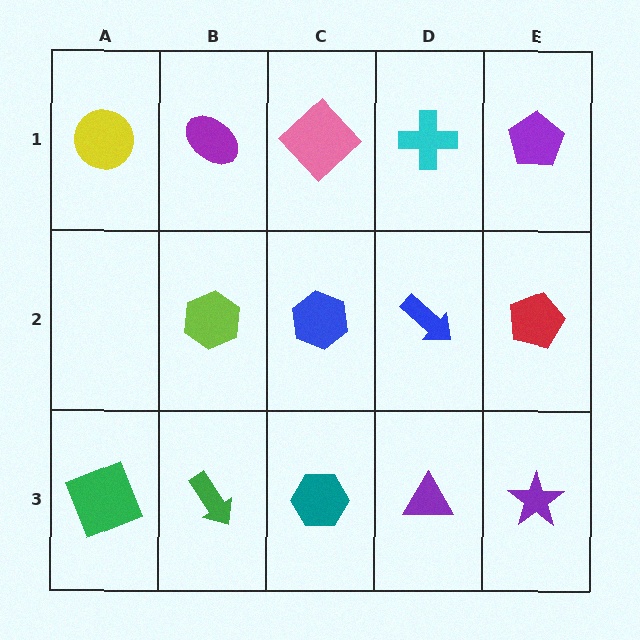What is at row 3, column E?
A purple star.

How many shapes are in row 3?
5 shapes.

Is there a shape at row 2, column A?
No, that cell is empty.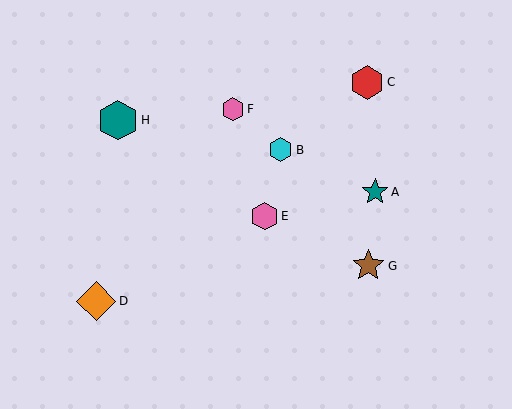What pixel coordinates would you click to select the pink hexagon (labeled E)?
Click at (264, 216) to select the pink hexagon E.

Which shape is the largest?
The teal hexagon (labeled H) is the largest.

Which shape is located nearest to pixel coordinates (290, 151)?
The cyan hexagon (labeled B) at (281, 150) is nearest to that location.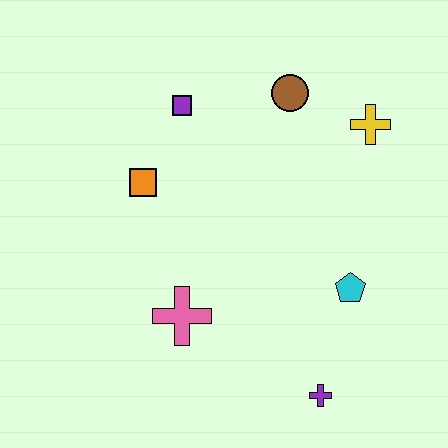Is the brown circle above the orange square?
Yes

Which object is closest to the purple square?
The orange square is closest to the purple square.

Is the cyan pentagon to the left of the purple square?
No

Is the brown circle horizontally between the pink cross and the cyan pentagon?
Yes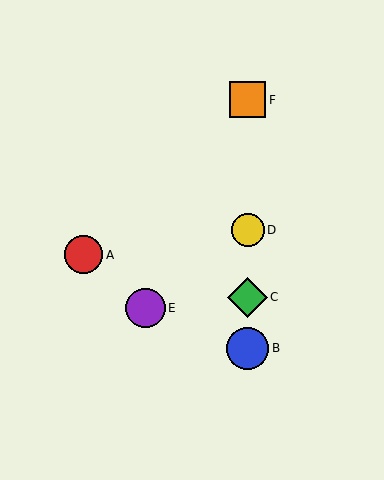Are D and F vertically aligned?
Yes, both are at x≈248.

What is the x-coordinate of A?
Object A is at x≈83.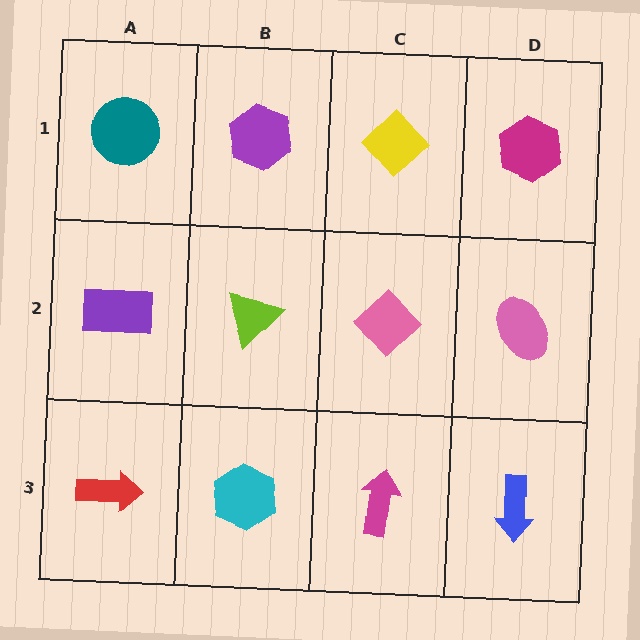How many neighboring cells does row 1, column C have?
3.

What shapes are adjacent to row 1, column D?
A pink ellipse (row 2, column D), a yellow diamond (row 1, column C).